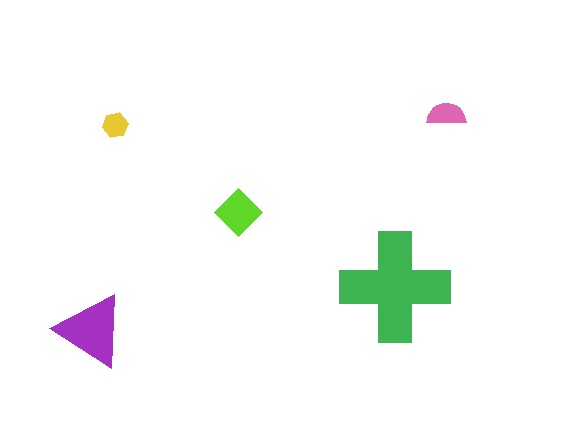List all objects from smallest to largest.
The yellow hexagon, the pink semicircle, the lime diamond, the purple triangle, the green cross.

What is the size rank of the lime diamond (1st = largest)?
3rd.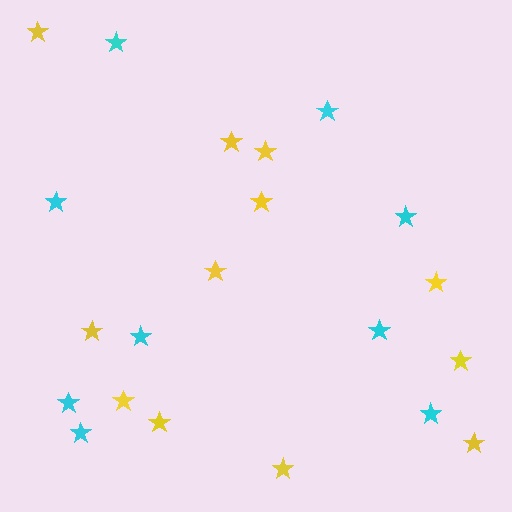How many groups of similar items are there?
There are 2 groups: one group of cyan stars (9) and one group of yellow stars (12).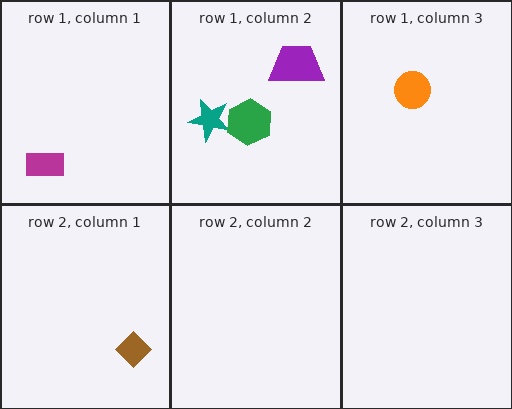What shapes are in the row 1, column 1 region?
The magenta rectangle.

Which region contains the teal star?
The row 1, column 2 region.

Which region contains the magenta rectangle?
The row 1, column 1 region.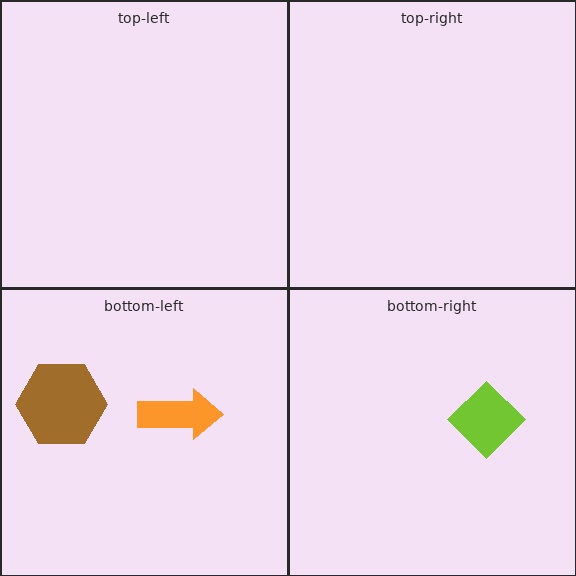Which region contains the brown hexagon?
The bottom-left region.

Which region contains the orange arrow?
The bottom-left region.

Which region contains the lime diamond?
The bottom-right region.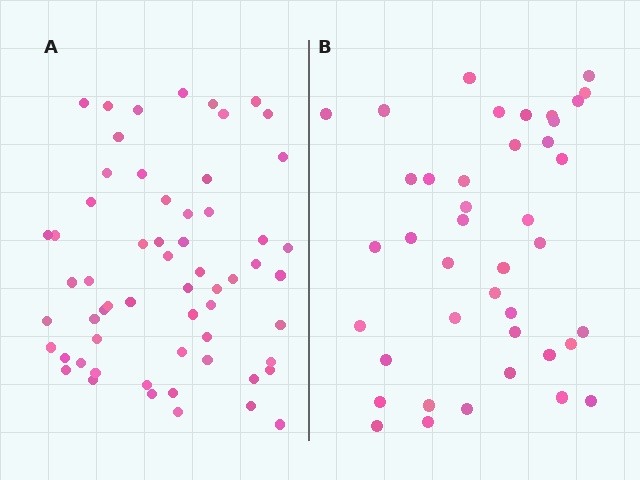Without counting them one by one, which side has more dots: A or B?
Region A (the left region) has more dots.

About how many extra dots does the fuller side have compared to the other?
Region A has approximately 20 more dots than region B.